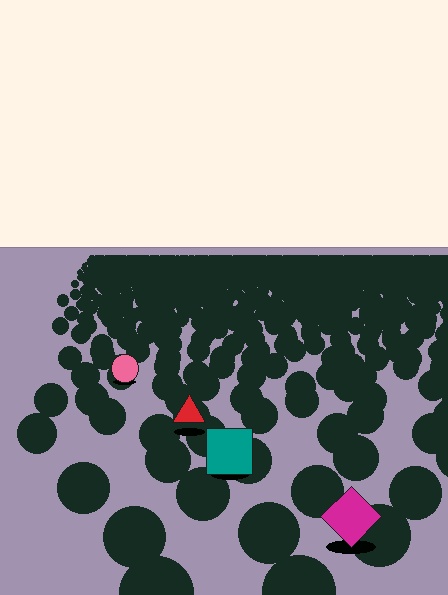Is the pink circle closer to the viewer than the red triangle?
No. The red triangle is closer — you can tell from the texture gradient: the ground texture is coarser near it.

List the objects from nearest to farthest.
From nearest to farthest: the magenta diamond, the teal square, the red triangle, the pink circle.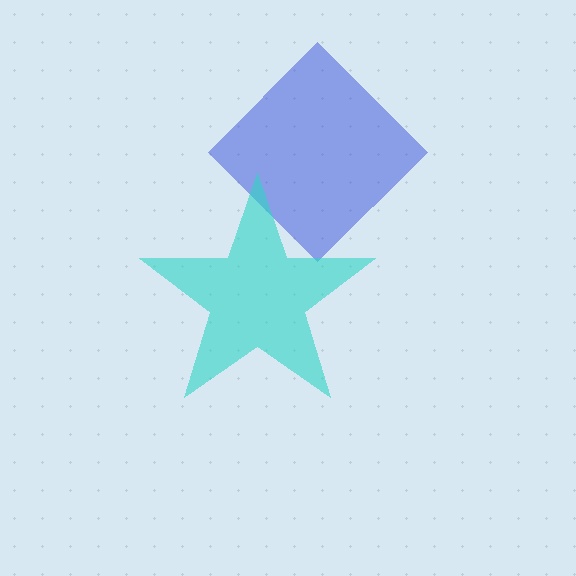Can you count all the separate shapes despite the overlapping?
Yes, there are 2 separate shapes.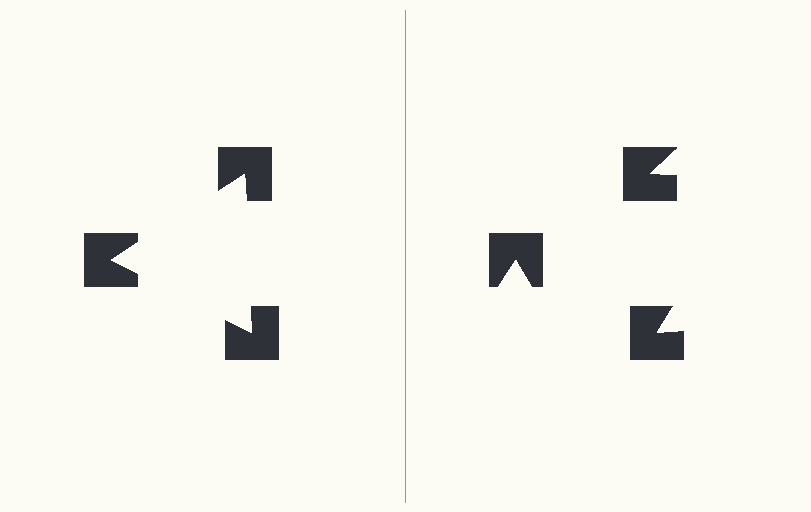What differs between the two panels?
The notched squares are positioned identically on both sides; only the wedge orientations differ. On the left they align to a triangle; on the right they are misaligned.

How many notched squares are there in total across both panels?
6 — 3 on each side.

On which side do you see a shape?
An illusory triangle appears on the left side. On the right side the wedge cuts are rotated, so no coherent shape forms.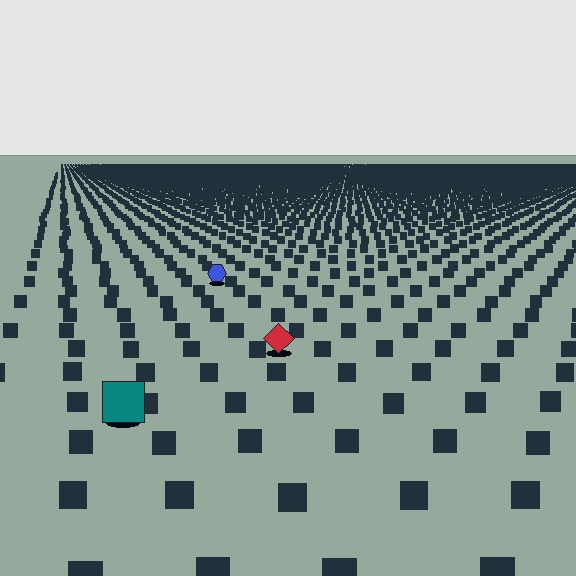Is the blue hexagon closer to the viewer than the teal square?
No. The teal square is closer — you can tell from the texture gradient: the ground texture is coarser near it.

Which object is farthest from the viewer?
The blue hexagon is farthest from the viewer. It appears smaller and the ground texture around it is denser.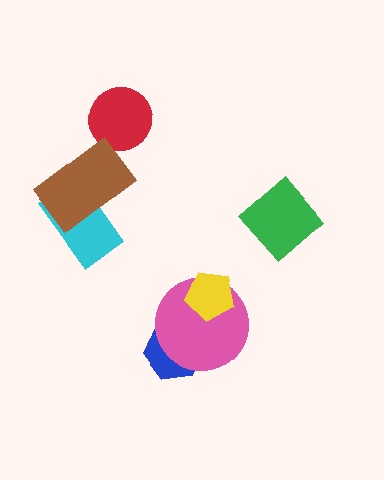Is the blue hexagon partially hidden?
Yes, it is partially covered by another shape.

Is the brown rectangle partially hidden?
No, no other shape covers it.